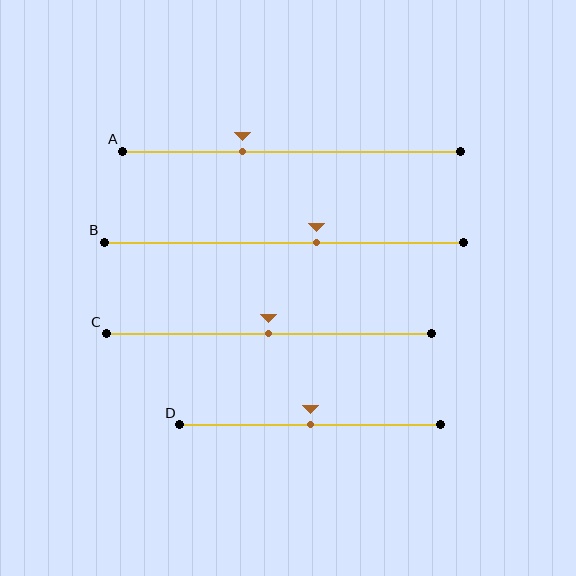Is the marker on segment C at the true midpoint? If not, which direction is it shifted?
Yes, the marker on segment C is at the true midpoint.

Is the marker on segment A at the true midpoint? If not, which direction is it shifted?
No, the marker on segment A is shifted to the left by about 14% of the segment length.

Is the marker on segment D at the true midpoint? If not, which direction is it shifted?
Yes, the marker on segment D is at the true midpoint.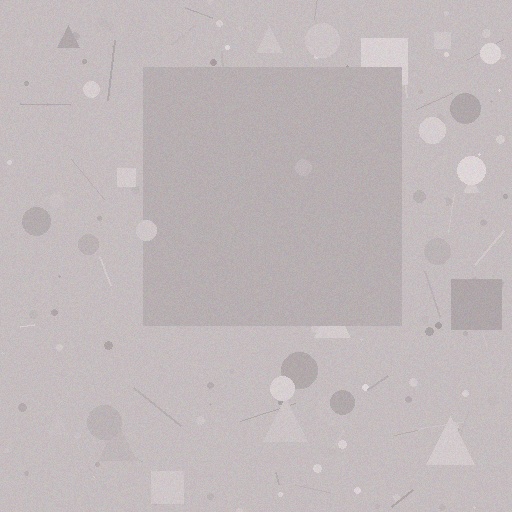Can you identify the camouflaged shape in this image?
The camouflaged shape is a square.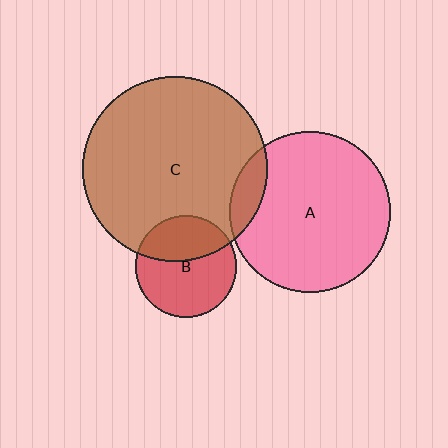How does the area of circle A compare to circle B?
Approximately 2.5 times.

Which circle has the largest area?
Circle C (brown).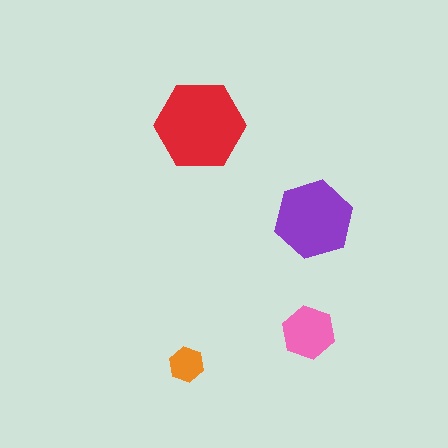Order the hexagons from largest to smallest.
the red one, the purple one, the pink one, the orange one.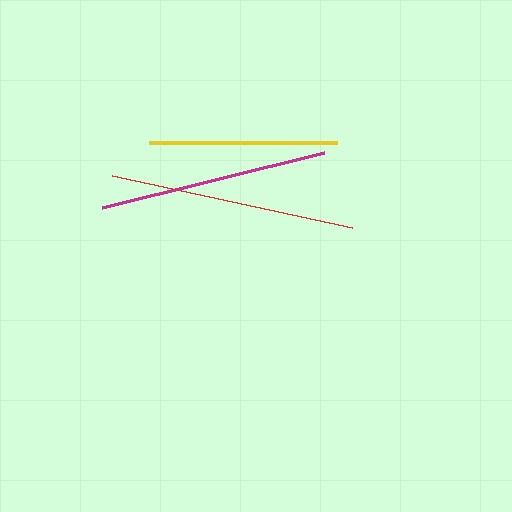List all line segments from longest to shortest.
From longest to shortest: red, magenta, yellow.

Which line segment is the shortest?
The yellow line is the shortest at approximately 188 pixels.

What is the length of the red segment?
The red segment is approximately 245 pixels long.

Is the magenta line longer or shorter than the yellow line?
The magenta line is longer than the yellow line.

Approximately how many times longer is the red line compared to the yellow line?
The red line is approximately 1.3 times the length of the yellow line.